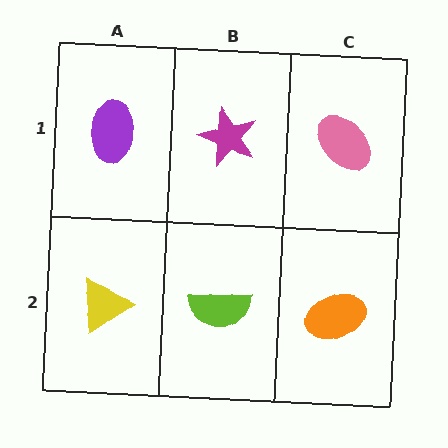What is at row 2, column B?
A lime semicircle.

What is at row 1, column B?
A magenta star.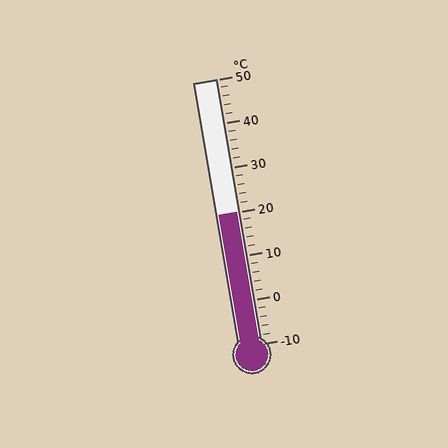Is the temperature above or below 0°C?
The temperature is above 0°C.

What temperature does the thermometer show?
The thermometer shows approximately 20°C.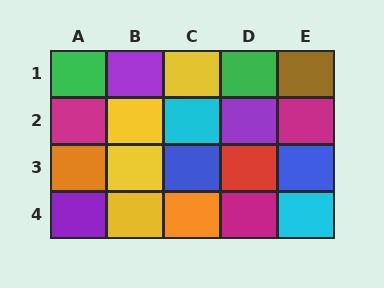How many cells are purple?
3 cells are purple.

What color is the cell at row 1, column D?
Green.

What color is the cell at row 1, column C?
Yellow.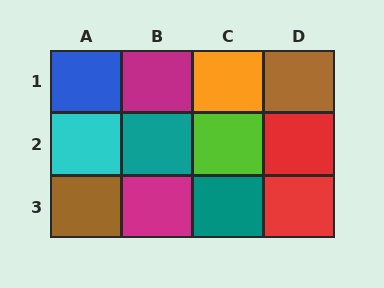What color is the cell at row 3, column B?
Magenta.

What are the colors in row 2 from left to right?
Cyan, teal, lime, red.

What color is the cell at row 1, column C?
Orange.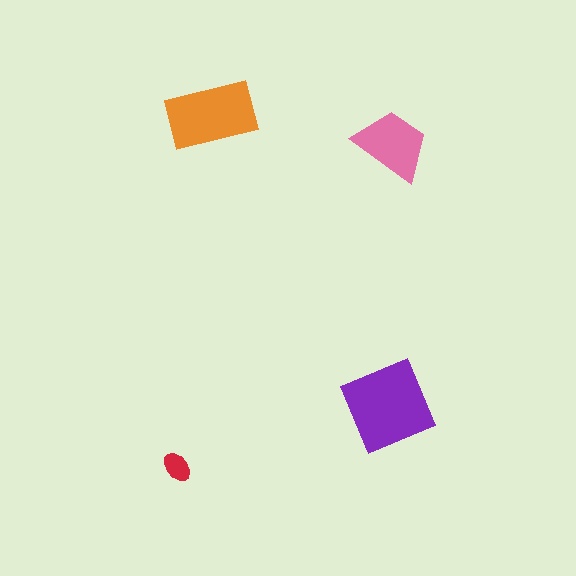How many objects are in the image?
There are 4 objects in the image.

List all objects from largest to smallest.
The purple diamond, the orange rectangle, the pink trapezoid, the red ellipse.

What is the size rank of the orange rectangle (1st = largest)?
2nd.